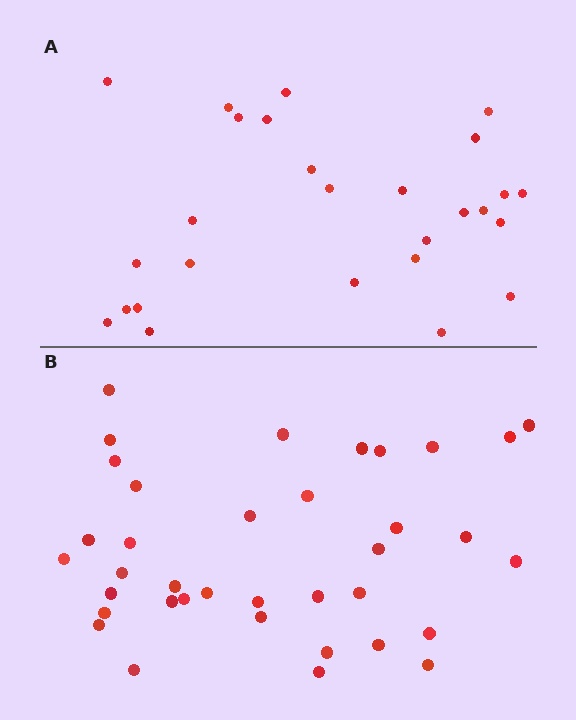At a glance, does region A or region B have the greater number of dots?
Region B (the bottom region) has more dots.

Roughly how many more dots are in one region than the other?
Region B has roughly 10 or so more dots than region A.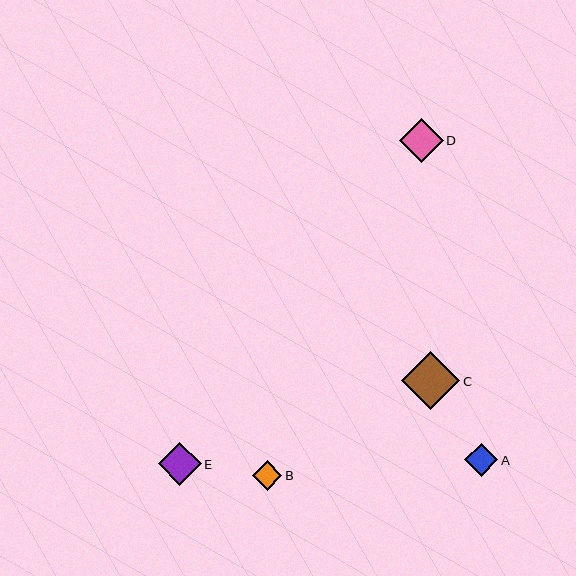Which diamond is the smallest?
Diamond B is the smallest with a size of approximately 30 pixels.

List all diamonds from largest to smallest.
From largest to smallest: C, D, E, A, B.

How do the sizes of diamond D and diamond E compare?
Diamond D and diamond E are approximately the same size.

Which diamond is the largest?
Diamond C is the largest with a size of approximately 58 pixels.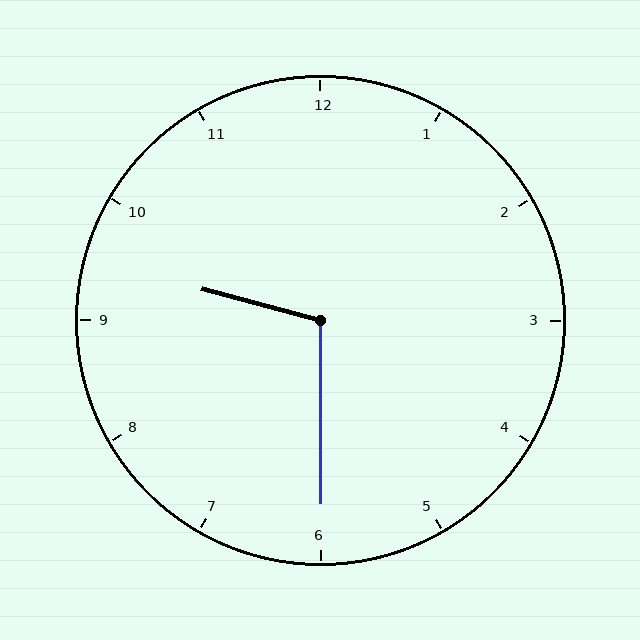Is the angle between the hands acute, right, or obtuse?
It is obtuse.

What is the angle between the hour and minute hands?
Approximately 105 degrees.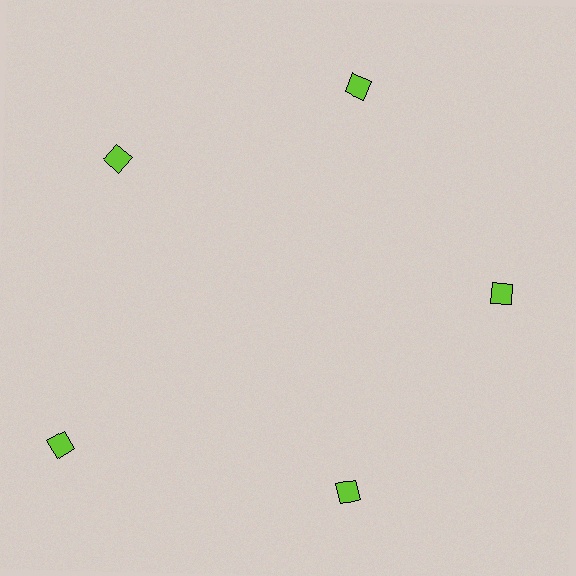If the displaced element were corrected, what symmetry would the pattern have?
It would have 5-fold rotational symmetry — the pattern would map onto itself every 72 degrees.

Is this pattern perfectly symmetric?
No. The 5 lime squares are arranged in a ring, but one element near the 8 o'clock position is pushed outward from the center, breaking the 5-fold rotational symmetry.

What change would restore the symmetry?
The symmetry would be restored by moving it inward, back onto the ring so that all 5 squares sit at equal angles and equal distance from the center.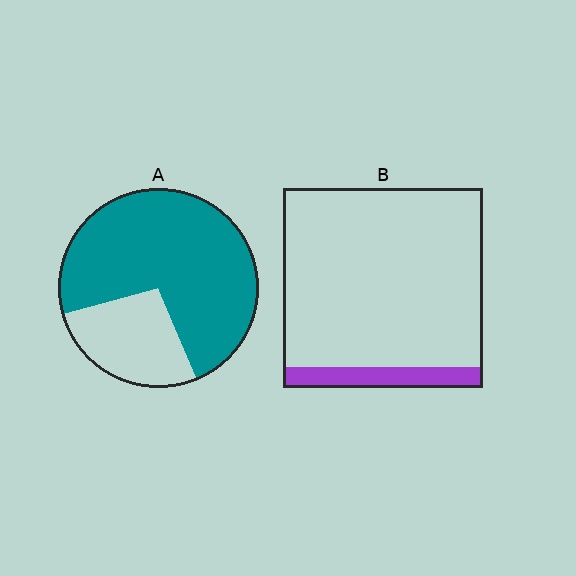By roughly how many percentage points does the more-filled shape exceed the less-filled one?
By roughly 65 percentage points (A over B).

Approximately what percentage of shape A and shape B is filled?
A is approximately 75% and B is approximately 10%.